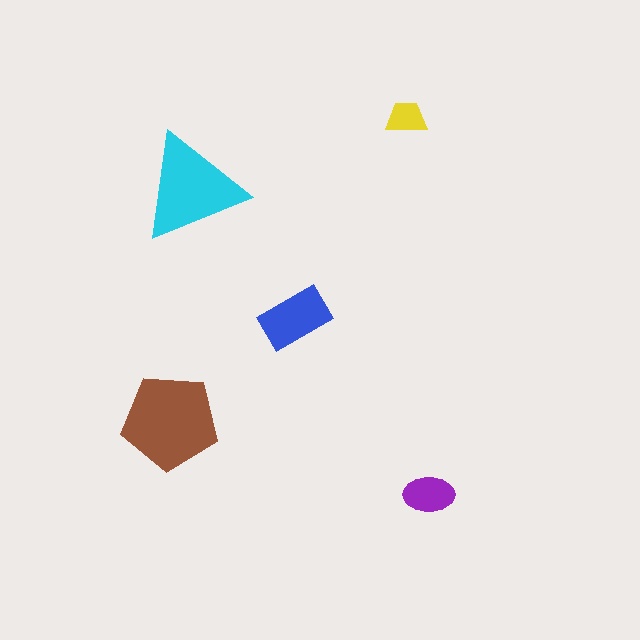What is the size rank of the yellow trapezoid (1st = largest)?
5th.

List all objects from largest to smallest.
The brown pentagon, the cyan triangle, the blue rectangle, the purple ellipse, the yellow trapezoid.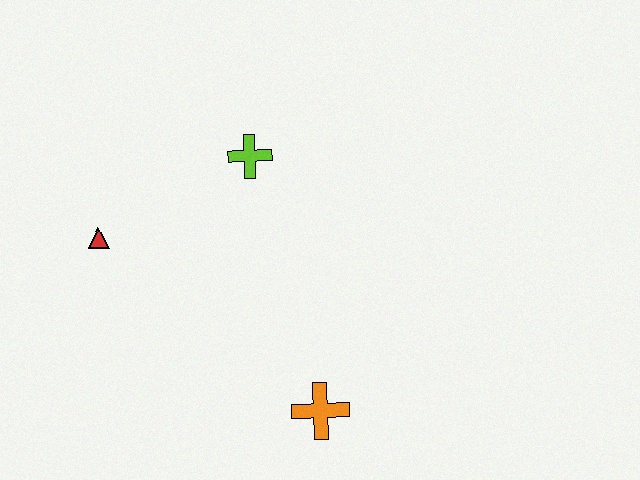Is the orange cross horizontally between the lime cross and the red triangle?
No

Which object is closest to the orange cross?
The lime cross is closest to the orange cross.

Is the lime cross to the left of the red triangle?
No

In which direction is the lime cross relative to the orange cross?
The lime cross is above the orange cross.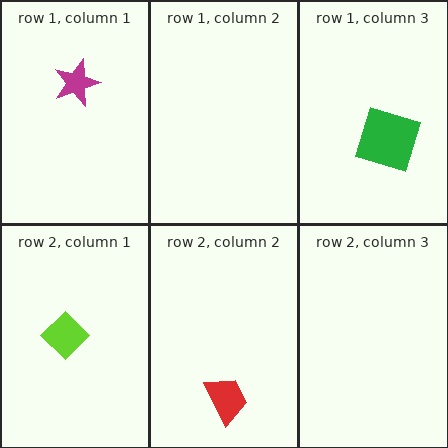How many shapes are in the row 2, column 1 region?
1.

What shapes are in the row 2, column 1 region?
The lime diamond.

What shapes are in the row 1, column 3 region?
The green square.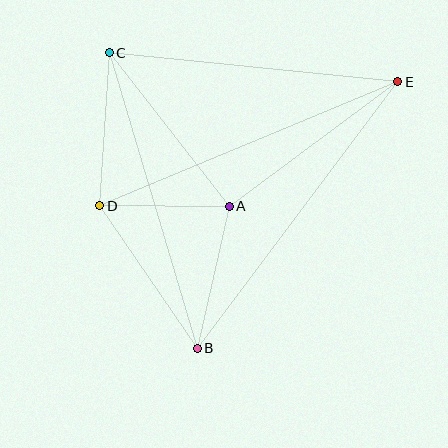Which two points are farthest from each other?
Points B and E are farthest from each other.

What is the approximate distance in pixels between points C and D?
The distance between C and D is approximately 153 pixels.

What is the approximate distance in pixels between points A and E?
The distance between A and E is approximately 209 pixels.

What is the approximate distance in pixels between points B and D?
The distance between B and D is approximately 173 pixels.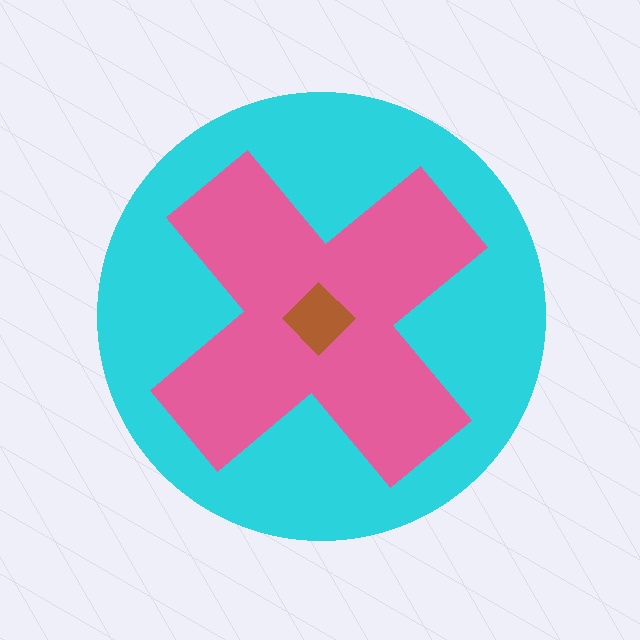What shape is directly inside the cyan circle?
The pink cross.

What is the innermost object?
The brown diamond.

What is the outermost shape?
The cyan circle.